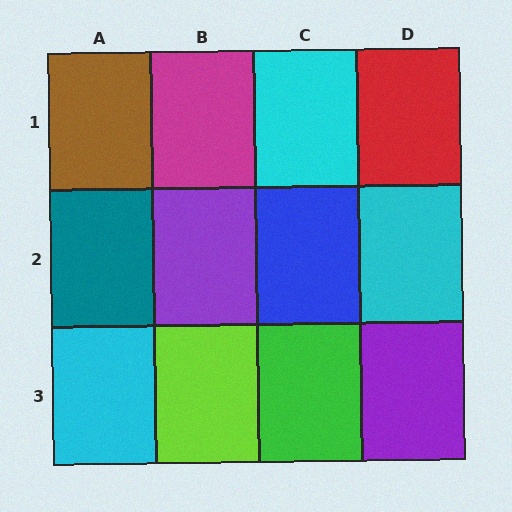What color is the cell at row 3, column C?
Green.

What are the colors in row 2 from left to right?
Teal, purple, blue, cyan.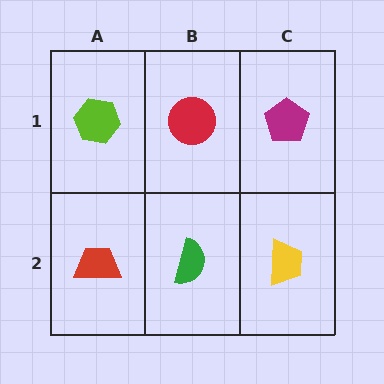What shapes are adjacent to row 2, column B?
A red circle (row 1, column B), a red trapezoid (row 2, column A), a yellow trapezoid (row 2, column C).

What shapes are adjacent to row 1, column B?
A green semicircle (row 2, column B), a lime hexagon (row 1, column A), a magenta pentagon (row 1, column C).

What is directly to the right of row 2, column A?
A green semicircle.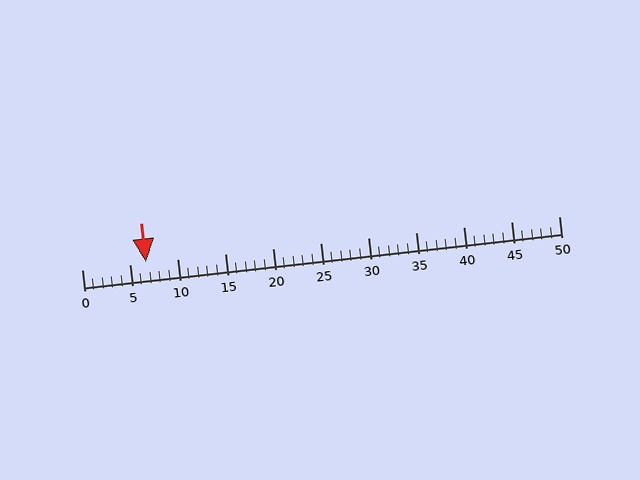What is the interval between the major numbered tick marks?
The major tick marks are spaced 5 units apart.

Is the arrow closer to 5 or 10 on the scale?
The arrow is closer to 5.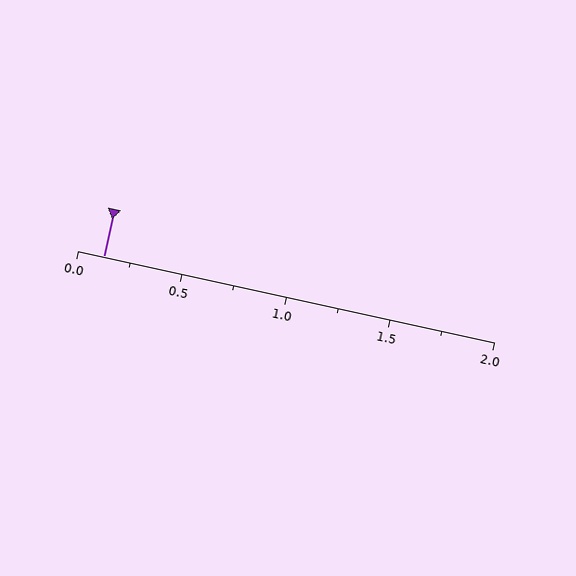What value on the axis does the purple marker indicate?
The marker indicates approximately 0.12.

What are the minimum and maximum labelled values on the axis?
The axis runs from 0.0 to 2.0.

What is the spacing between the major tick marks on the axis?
The major ticks are spaced 0.5 apart.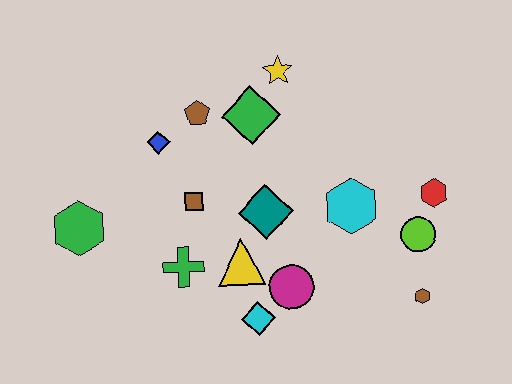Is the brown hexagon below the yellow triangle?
Yes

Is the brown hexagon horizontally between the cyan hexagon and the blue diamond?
No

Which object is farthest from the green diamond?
The brown hexagon is farthest from the green diamond.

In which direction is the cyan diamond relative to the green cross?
The cyan diamond is to the right of the green cross.